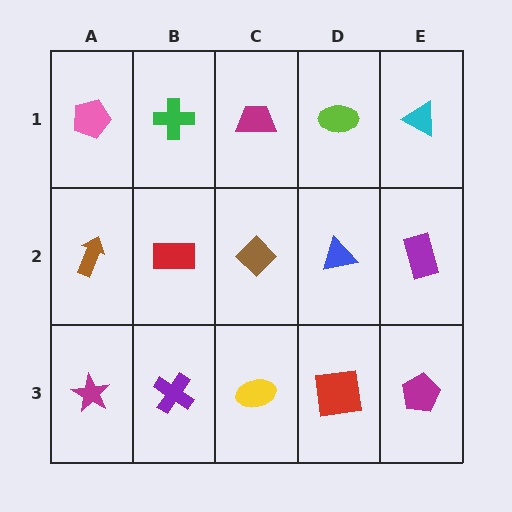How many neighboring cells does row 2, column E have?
3.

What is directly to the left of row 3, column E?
A red square.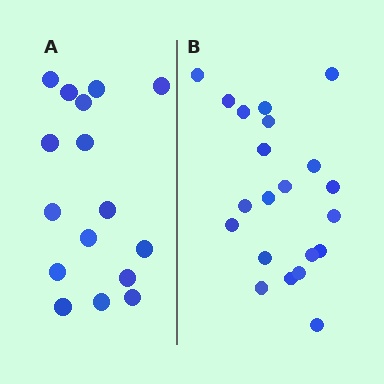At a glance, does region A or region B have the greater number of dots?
Region B (the right region) has more dots.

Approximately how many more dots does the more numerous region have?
Region B has about 5 more dots than region A.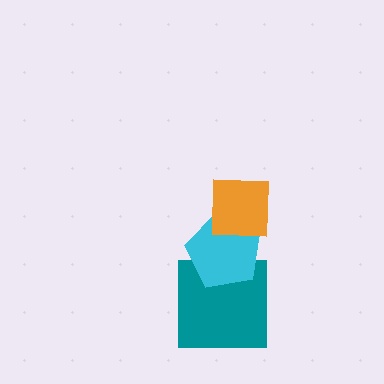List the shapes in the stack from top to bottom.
From top to bottom: the orange square, the cyan pentagon, the teal square.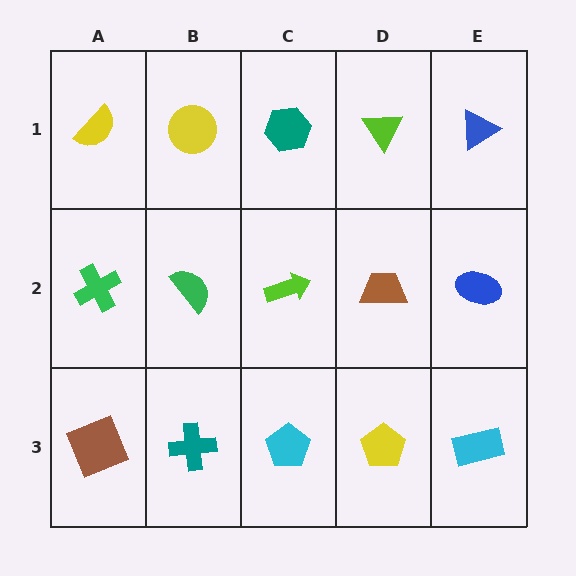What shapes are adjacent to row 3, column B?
A green semicircle (row 2, column B), a brown square (row 3, column A), a cyan pentagon (row 3, column C).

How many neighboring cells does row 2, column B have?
4.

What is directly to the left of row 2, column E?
A brown trapezoid.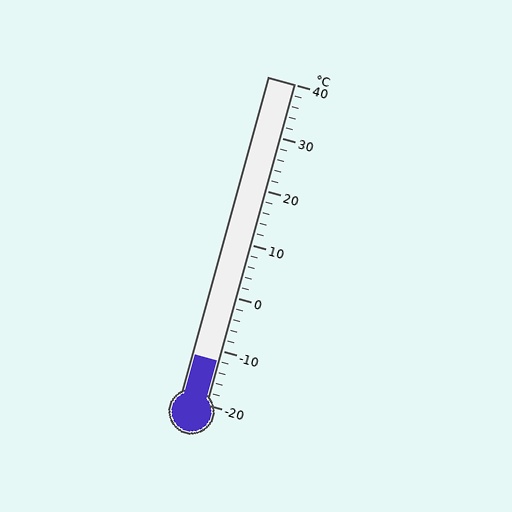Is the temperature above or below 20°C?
The temperature is below 20°C.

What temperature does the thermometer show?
The thermometer shows approximately -12°C.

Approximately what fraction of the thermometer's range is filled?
The thermometer is filled to approximately 15% of its range.